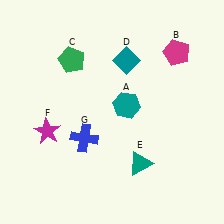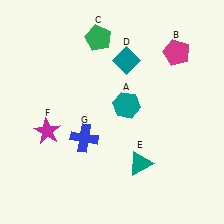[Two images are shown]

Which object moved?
The green pentagon (C) moved right.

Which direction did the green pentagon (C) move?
The green pentagon (C) moved right.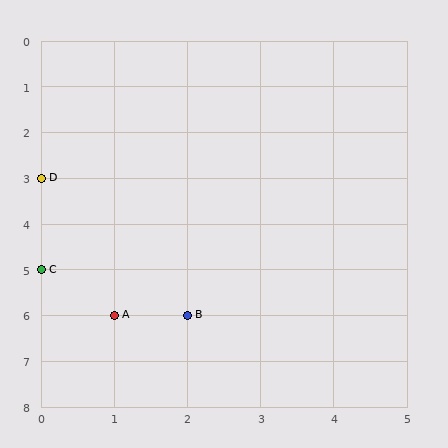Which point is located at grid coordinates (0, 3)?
Point D is at (0, 3).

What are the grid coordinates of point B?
Point B is at grid coordinates (2, 6).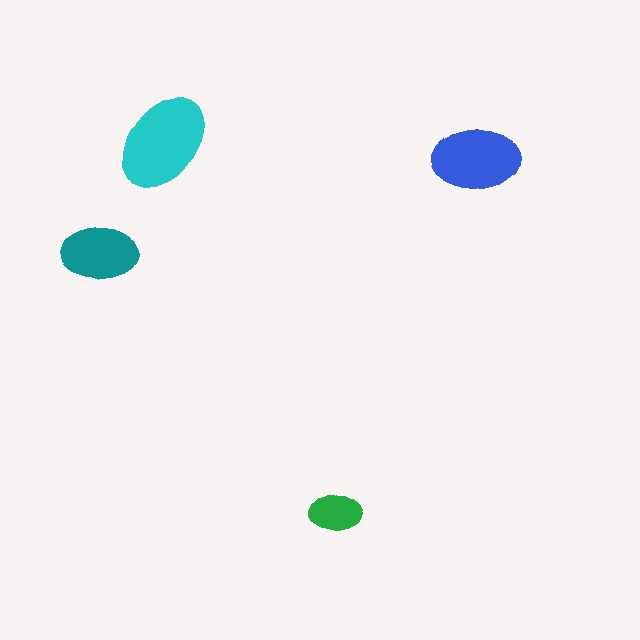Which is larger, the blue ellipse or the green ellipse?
The blue one.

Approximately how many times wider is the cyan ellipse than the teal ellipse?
About 1.5 times wider.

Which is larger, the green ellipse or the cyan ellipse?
The cyan one.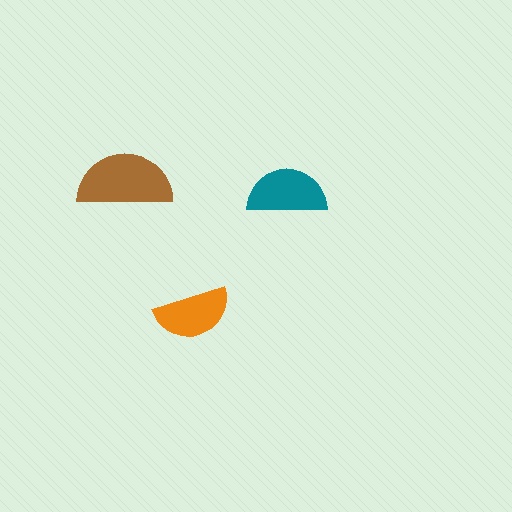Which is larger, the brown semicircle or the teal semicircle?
The brown one.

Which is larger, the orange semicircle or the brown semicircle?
The brown one.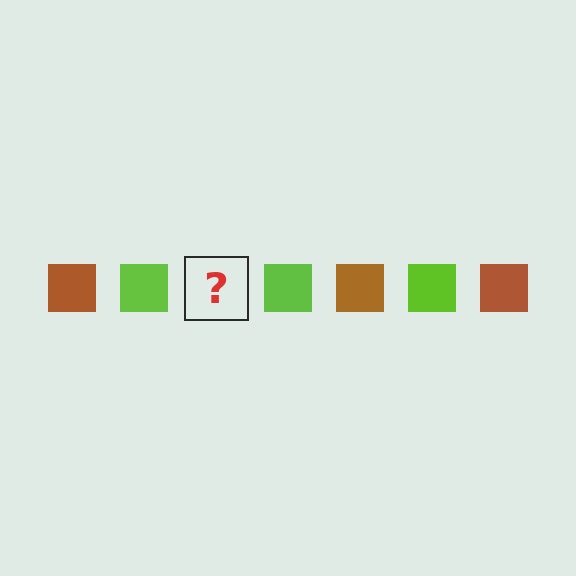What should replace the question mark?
The question mark should be replaced with a brown square.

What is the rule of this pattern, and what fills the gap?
The rule is that the pattern cycles through brown, lime squares. The gap should be filled with a brown square.